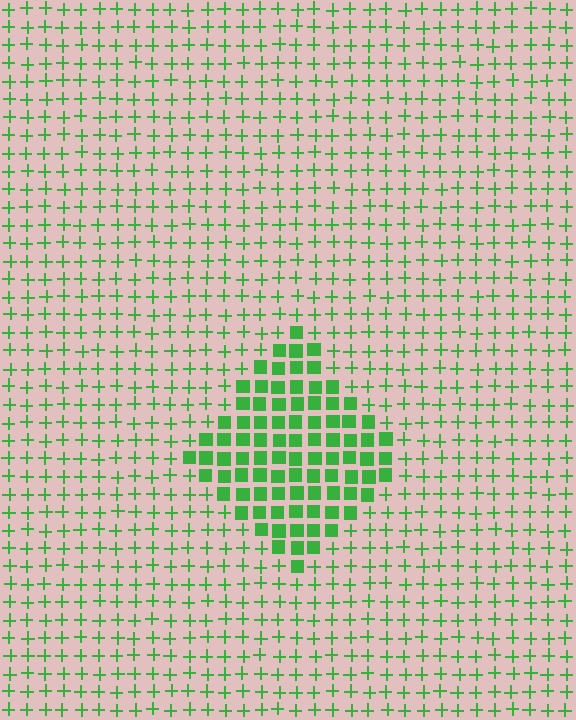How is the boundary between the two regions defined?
The boundary is defined by a change in element shape: squares inside vs. plus signs outside. All elements share the same color and spacing.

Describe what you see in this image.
The image is filled with small green elements arranged in a uniform grid. A diamond-shaped region contains squares, while the surrounding area contains plus signs. The boundary is defined purely by the change in element shape.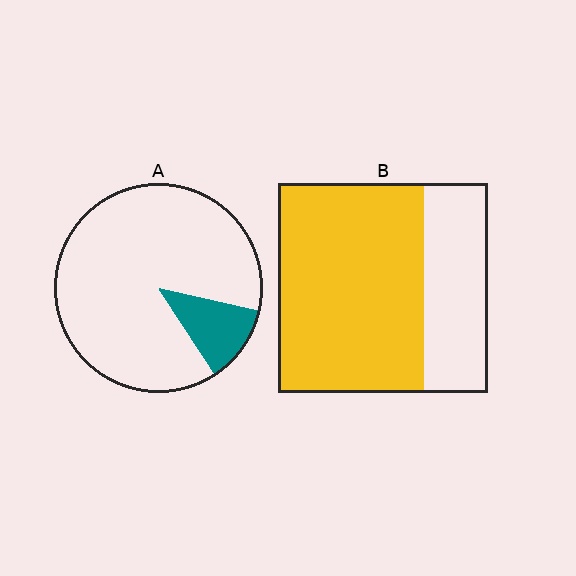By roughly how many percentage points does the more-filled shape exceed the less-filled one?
By roughly 55 percentage points (B over A).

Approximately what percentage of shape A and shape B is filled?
A is approximately 10% and B is approximately 70%.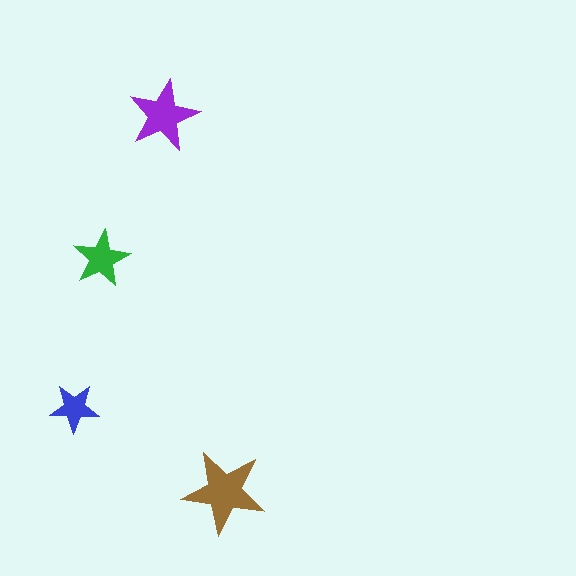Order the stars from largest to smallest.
the brown one, the purple one, the green one, the blue one.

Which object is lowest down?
The brown star is bottommost.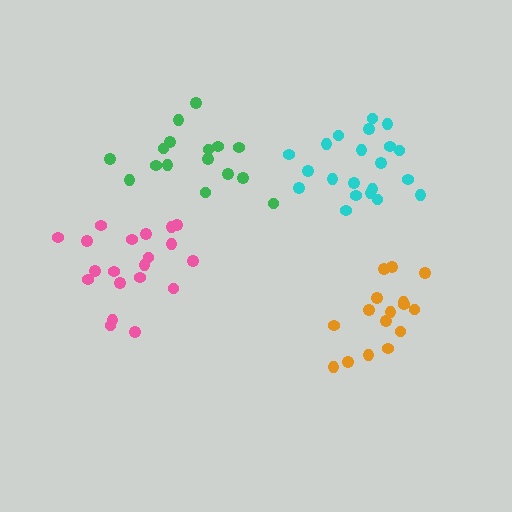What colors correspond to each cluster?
The clusters are colored: cyan, green, orange, pink.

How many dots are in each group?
Group 1: 21 dots, Group 2: 16 dots, Group 3: 16 dots, Group 4: 20 dots (73 total).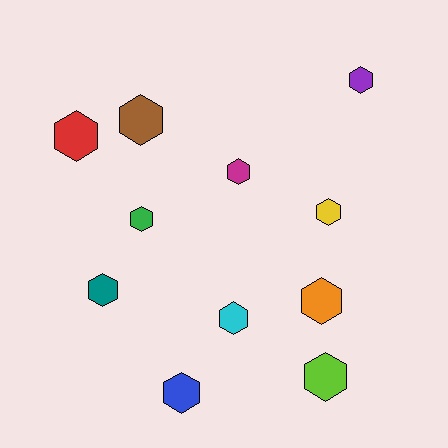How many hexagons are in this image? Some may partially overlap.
There are 11 hexagons.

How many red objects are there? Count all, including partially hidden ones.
There is 1 red object.